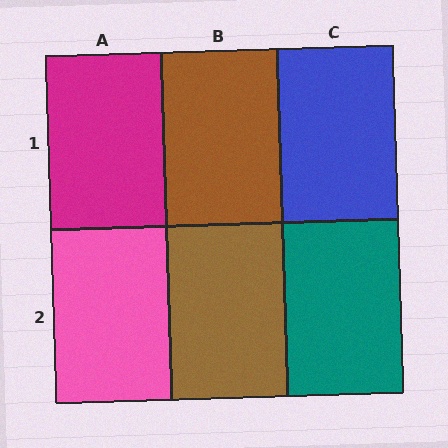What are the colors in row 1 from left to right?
Magenta, brown, blue.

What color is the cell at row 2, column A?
Pink.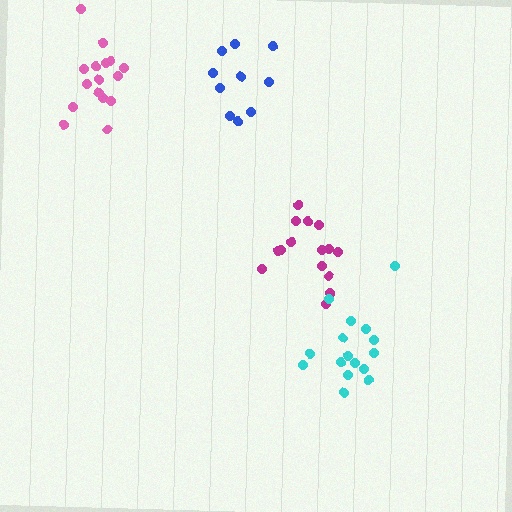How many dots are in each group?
Group 1: 10 dots, Group 2: 16 dots, Group 3: 16 dots, Group 4: 16 dots (58 total).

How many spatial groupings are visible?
There are 4 spatial groupings.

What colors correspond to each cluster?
The clusters are colored: blue, magenta, cyan, pink.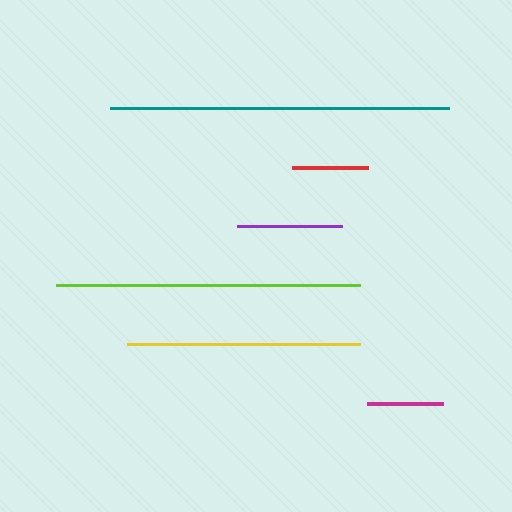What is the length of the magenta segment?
The magenta segment is approximately 76 pixels long.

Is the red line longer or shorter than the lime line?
The lime line is longer than the red line.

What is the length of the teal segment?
The teal segment is approximately 340 pixels long.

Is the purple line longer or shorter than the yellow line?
The yellow line is longer than the purple line.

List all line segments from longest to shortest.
From longest to shortest: teal, lime, yellow, purple, magenta, red.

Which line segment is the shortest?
The red line is the shortest at approximately 75 pixels.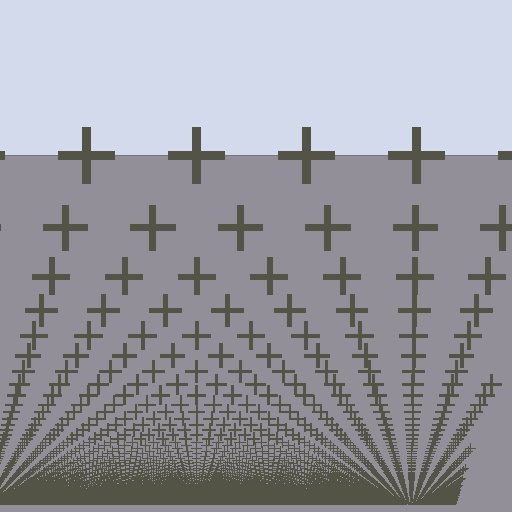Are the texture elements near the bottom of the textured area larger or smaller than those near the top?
Smaller. The gradient is inverted — elements near the bottom are smaller and denser.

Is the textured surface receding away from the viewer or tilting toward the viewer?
The surface appears to tilt toward the viewer. Texture elements get larger and sparser toward the top.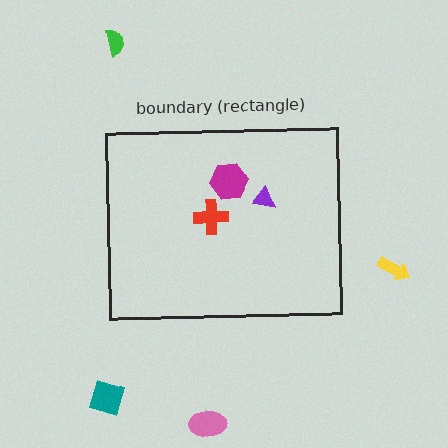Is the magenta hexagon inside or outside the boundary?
Inside.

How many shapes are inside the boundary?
3 inside, 4 outside.